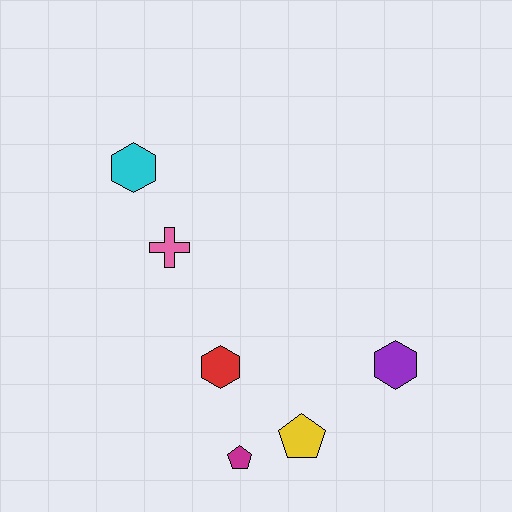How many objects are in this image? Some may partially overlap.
There are 6 objects.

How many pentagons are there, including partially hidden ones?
There are 2 pentagons.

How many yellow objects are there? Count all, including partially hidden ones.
There is 1 yellow object.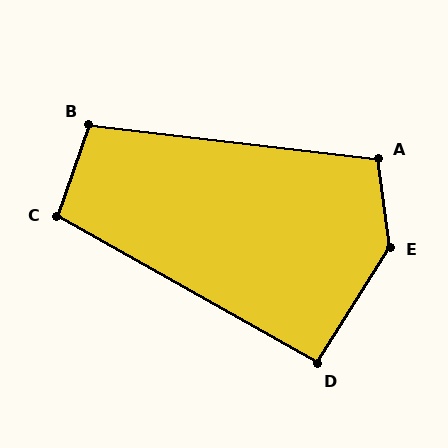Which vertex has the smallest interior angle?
D, at approximately 93 degrees.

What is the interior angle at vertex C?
Approximately 100 degrees (obtuse).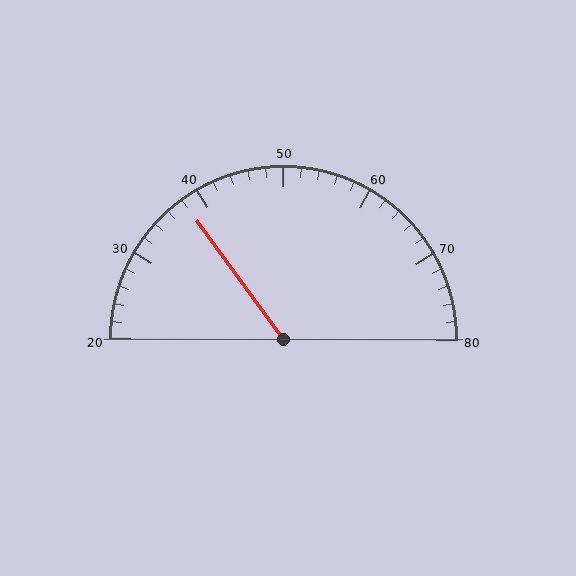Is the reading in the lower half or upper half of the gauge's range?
The reading is in the lower half of the range (20 to 80).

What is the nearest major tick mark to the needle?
The nearest major tick mark is 40.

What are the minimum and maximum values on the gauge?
The gauge ranges from 20 to 80.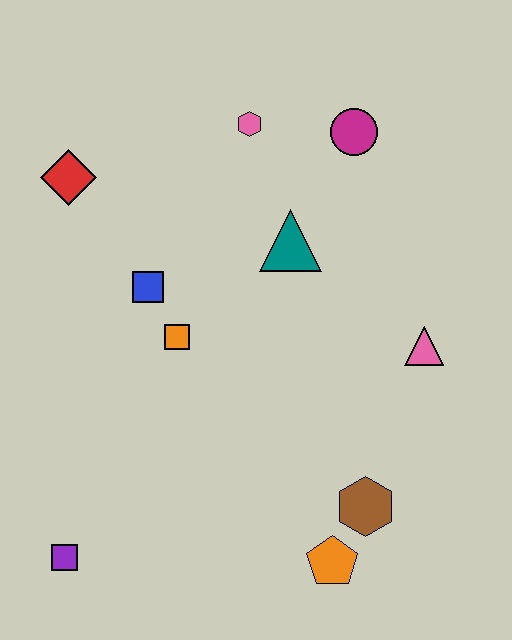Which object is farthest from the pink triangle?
The purple square is farthest from the pink triangle.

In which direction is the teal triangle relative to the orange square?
The teal triangle is to the right of the orange square.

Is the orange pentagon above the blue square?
No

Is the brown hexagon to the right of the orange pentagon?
Yes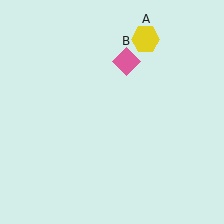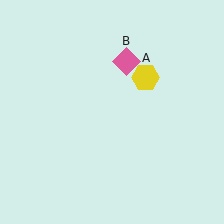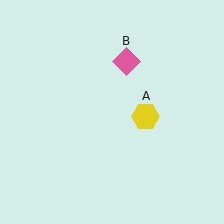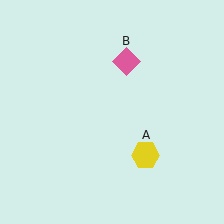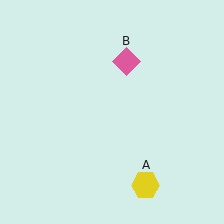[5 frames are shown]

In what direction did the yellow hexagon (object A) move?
The yellow hexagon (object A) moved down.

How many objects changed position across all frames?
1 object changed position: yellow hexagon (object A).